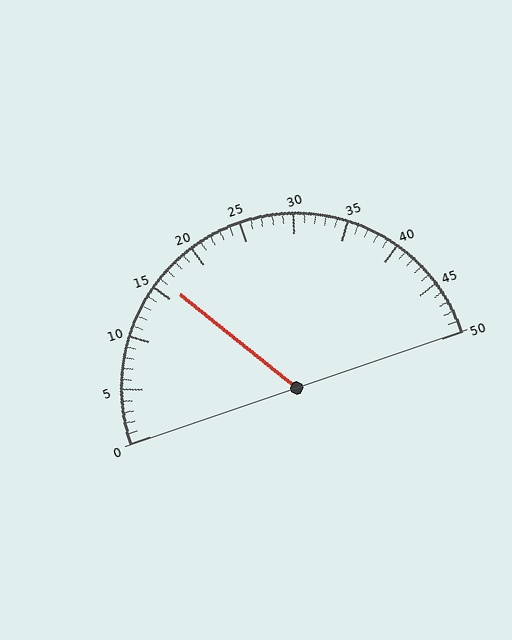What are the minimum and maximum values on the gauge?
The gauge ranges from 0 to 50.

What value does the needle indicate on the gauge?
The needle indicates approximately 16.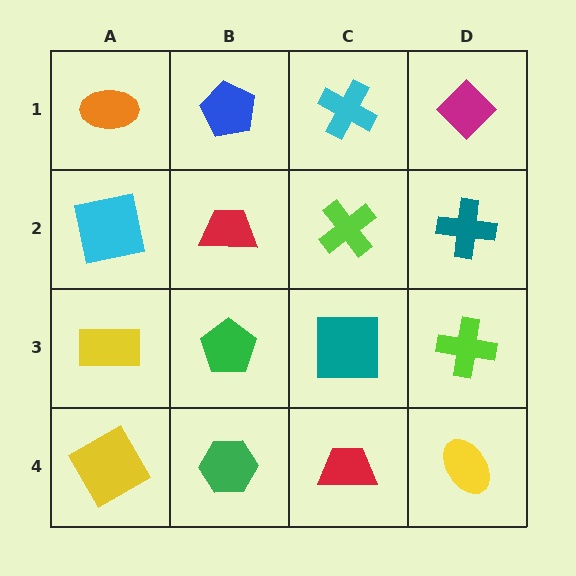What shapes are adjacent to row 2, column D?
A magenta diamond (row 1, column D), a lime cross (row 3, column D), a lime cross (row 2, column C).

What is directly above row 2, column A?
An orange ellipse.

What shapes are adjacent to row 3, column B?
A red trapezoid (row 2, column B), a green hexagon (row 4, column B), a yellow rectangle (row 3, column A), a teal square (row 3, column C).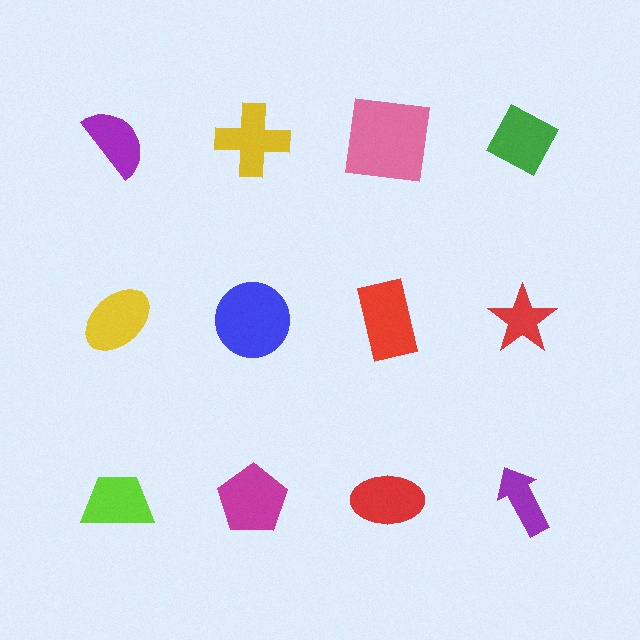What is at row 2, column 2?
A blue circle.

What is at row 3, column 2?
A magenta pentagon.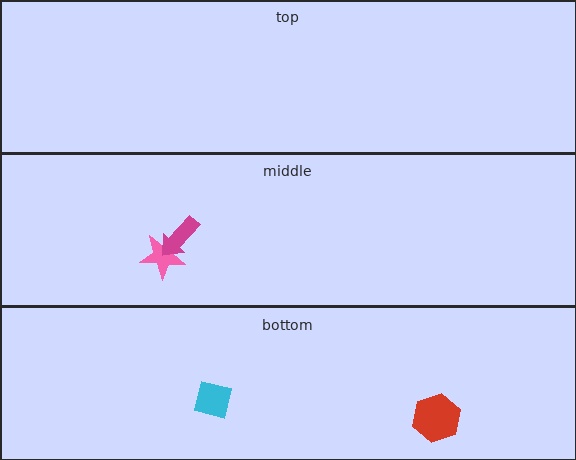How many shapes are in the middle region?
2.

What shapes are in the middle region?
The pink star, the magenta arrow.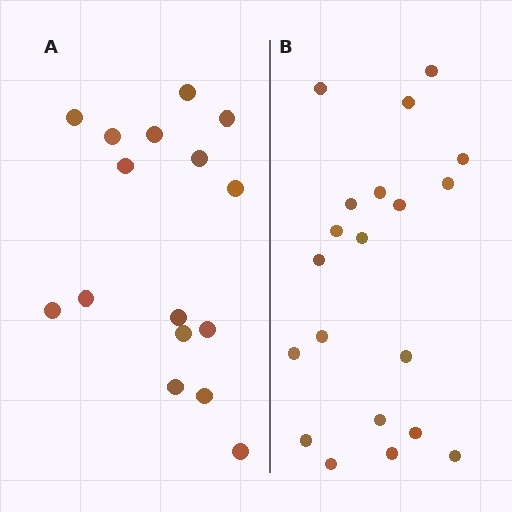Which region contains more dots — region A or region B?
Region B (the right region) has more dots.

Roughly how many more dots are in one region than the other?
Region B has about 4 more dots than region A.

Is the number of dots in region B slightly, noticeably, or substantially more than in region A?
Region B has noticeably more, but not dramatically so. The ratio is roughly 1.2 to 1.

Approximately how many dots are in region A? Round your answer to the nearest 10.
About 20 dots. (The exact count is 16, which rounds to 20.)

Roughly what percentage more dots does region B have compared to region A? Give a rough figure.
About 25% more.